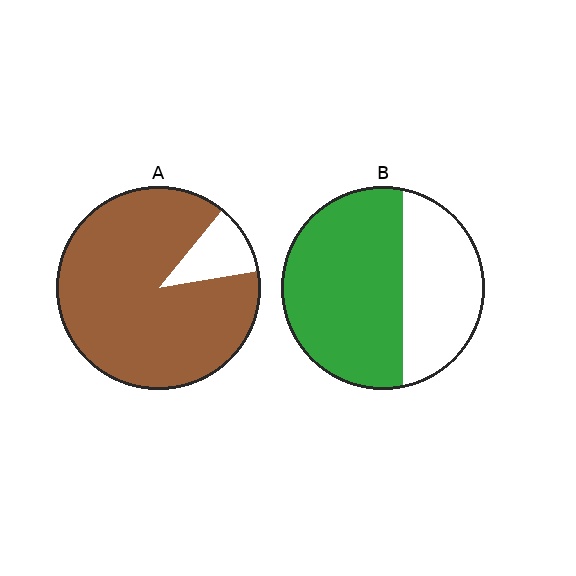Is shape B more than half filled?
Yes.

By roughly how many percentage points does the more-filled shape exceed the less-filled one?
By roughly 25 percentage points (A over B).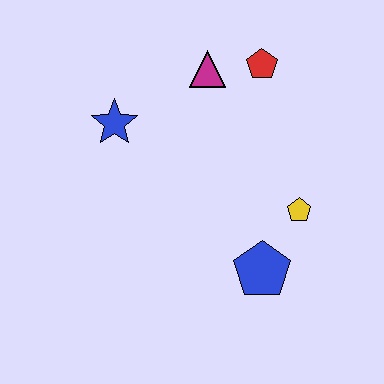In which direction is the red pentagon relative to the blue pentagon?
The red pentagon is above the blue pentagon.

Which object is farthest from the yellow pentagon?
The blue star is farthest from the yellow pentagon.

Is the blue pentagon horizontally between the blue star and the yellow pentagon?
Yes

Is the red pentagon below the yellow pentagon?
No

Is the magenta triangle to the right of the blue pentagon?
No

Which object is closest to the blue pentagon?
The yellow pentagon is closest to the blue pentagon.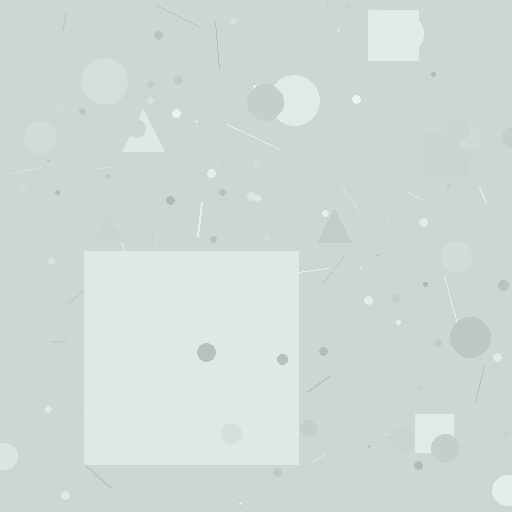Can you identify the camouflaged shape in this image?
The camouflaged shape is a square.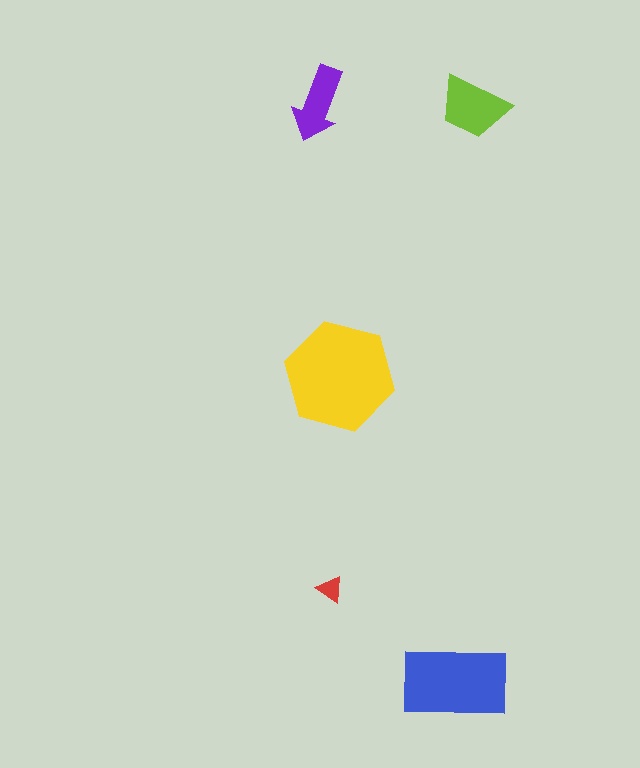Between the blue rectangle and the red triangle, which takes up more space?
The blue rectangle.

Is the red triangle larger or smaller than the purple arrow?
Smaller.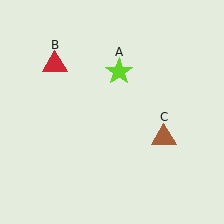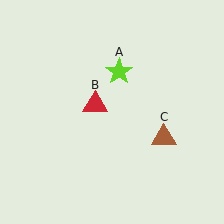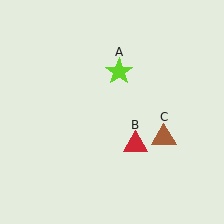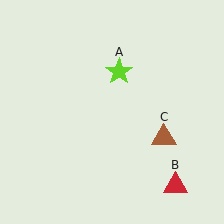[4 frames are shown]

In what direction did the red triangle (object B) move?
The red triangle (object B) moved down and to the right.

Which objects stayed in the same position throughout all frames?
Lime star (object A) and brown triangle (object C) remained stationary.